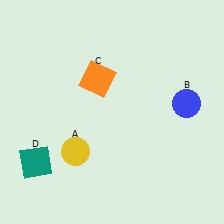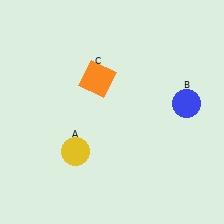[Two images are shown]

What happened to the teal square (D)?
The teal square (D) was removed in Image 2. It was in the bottom-left area of Image 1.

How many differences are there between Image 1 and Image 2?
There is 1 difference between the two images.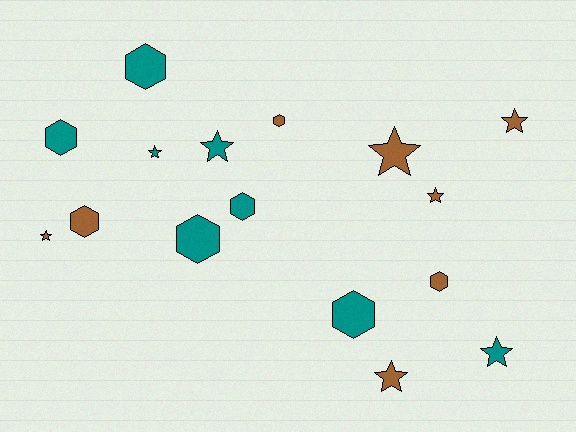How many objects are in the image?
There are 16 objects.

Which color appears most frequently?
Teal, with 8 objects.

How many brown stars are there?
There are 5 brown stars.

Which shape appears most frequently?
Star, with 8 objects.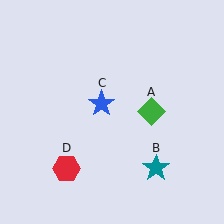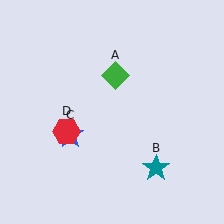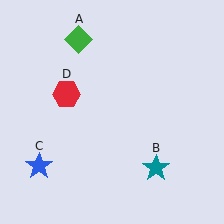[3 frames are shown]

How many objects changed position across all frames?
3 objects changed position: green diamond (object A), blue star (object C), red hexagon (object D).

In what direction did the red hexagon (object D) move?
The red hexagon (object D) moved up.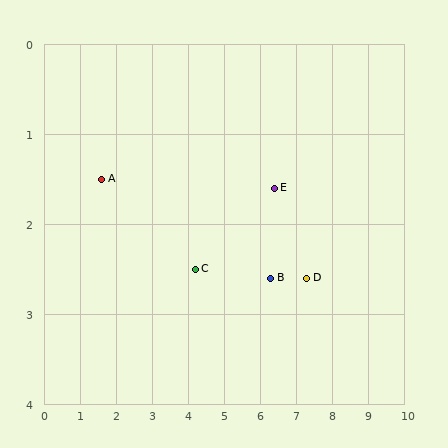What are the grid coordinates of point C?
Point C is at approximately (4.2, 2.5).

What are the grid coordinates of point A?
Point A is at approximately (1.6, 1.5).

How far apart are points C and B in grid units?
Points C and B are about 2.1 grid units apart.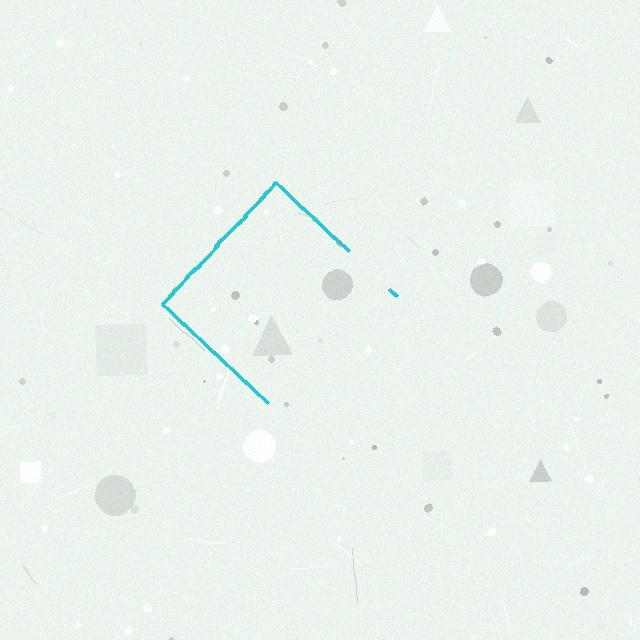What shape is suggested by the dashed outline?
The dashed outline suggests a diamond.